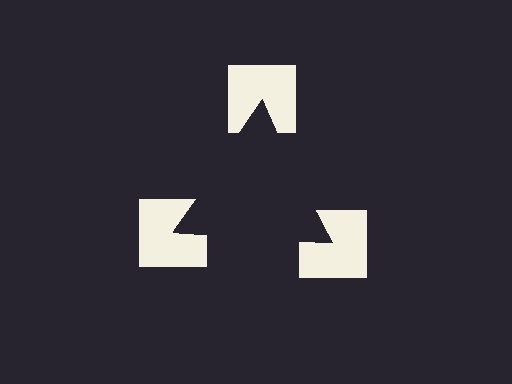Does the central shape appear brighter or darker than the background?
It typically appears slightly darker than the background, even though no actual brightness change is drawn.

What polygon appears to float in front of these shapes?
An illusory triangle — its edges are inferred from the aligned wedge cuts in the notched squares, not physically drawn.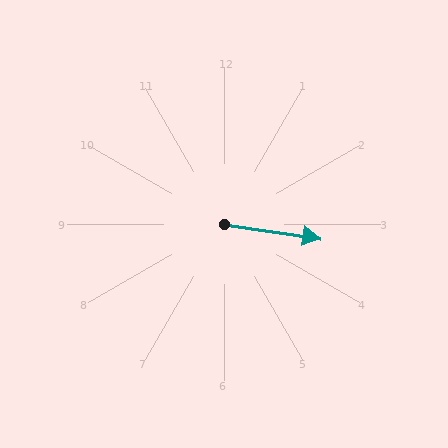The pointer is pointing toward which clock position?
Roughly 3 o'clock.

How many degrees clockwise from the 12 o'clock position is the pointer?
Approximately 98 degrees.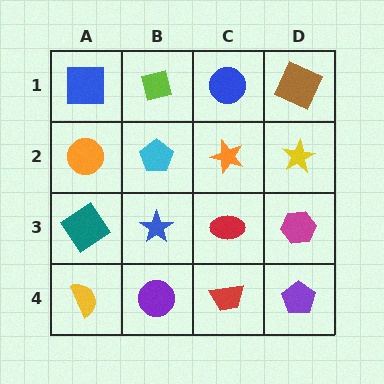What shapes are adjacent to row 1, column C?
An orange star (row 2, column C), a lime square (row 1, column B), a brown square (row 1, column D).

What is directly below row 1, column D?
A yellow star.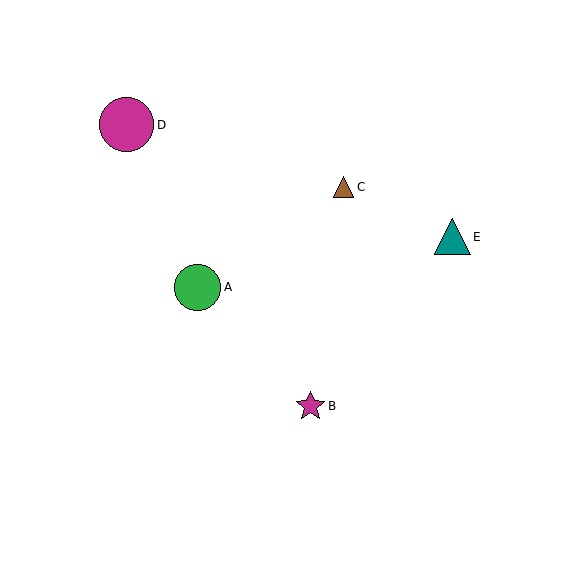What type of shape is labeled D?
Shape D is a magenta circle.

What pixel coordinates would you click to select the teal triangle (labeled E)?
Click at (452, 237) to select the teal triangle E.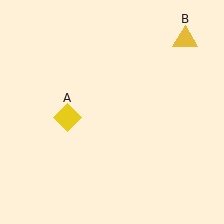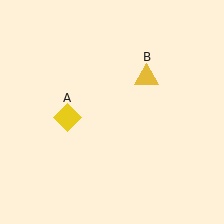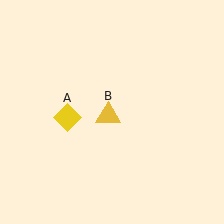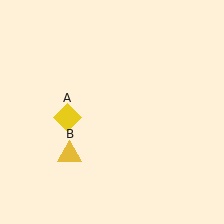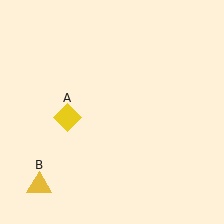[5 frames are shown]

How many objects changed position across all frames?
1 object changed position: yellow triangle (object B).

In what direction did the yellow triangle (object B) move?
The yellow triangle (object B) moved down and to the left.